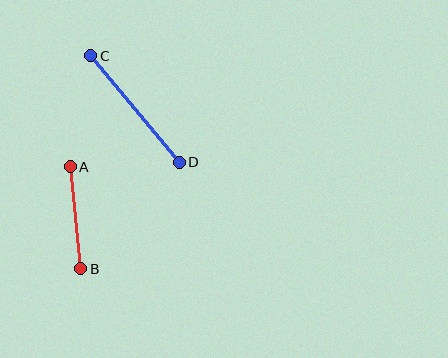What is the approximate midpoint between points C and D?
The midpoint is at approximately (135, 109) pixels.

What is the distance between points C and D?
The distance is approximately 139 pixels.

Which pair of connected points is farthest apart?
Points C and D are farthest apart.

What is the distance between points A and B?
The distance is approximately 102 pixels.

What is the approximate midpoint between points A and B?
The midpoint is at approximately (76, 218) pixels.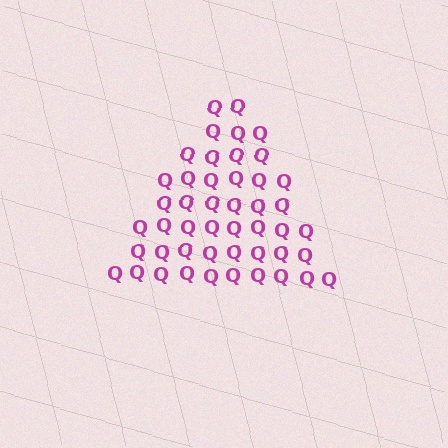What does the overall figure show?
The overall figure shows a triangle.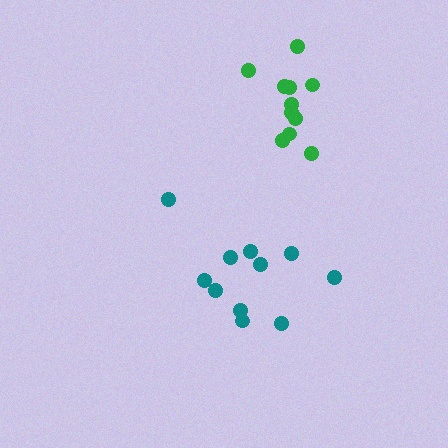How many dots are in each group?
Group 1: 11 dots, Group 2: 11 dots (22 total).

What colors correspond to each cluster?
The clusters are colored: teal, green.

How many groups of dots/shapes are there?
There are 2 groups.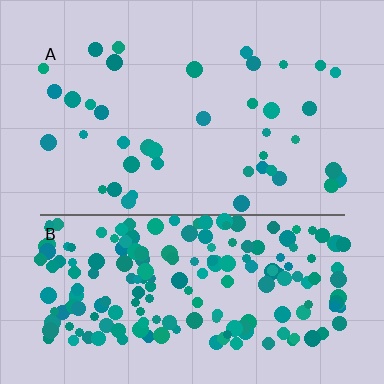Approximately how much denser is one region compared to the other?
Approximately 5.0× — region B over region A.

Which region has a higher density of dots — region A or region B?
B (the bottom).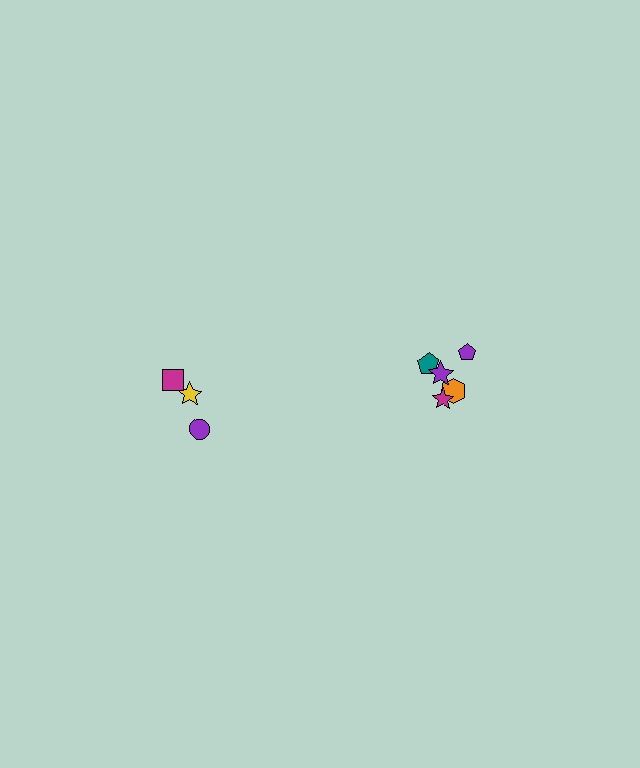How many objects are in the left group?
There are 3 objects.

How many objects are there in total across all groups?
There are 9 objects.